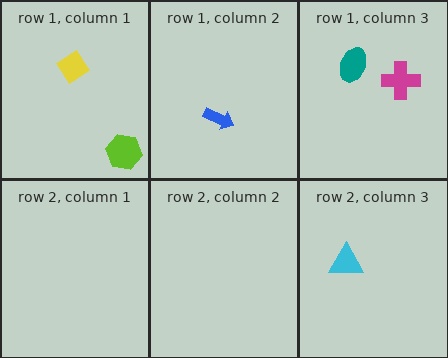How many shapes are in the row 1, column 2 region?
1.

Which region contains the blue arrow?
The row 1, column 2 region.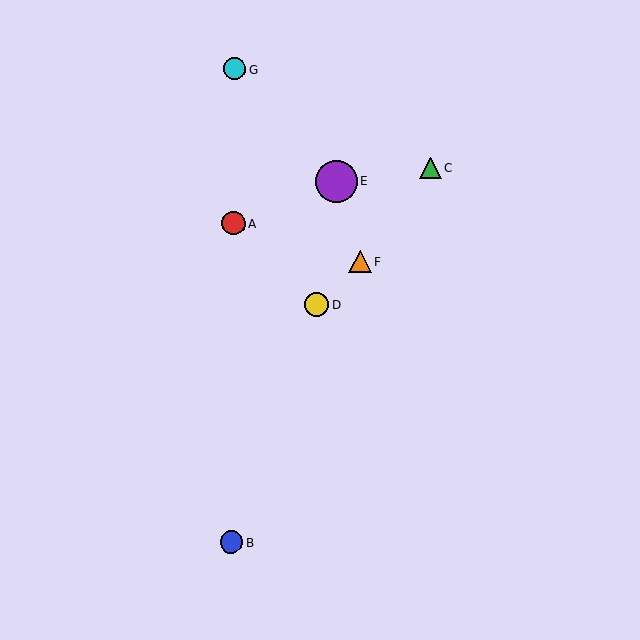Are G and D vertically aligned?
No, G is at x≈234 and D is at x≈317.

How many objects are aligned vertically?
3 objects (A, B, G) are aligned vertically.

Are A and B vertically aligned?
Yes, both are at x≈233.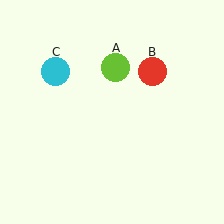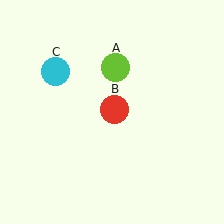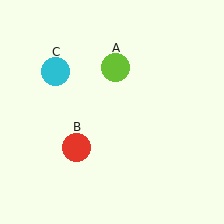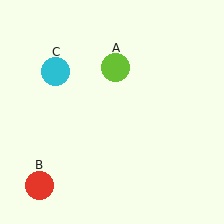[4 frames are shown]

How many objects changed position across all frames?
1 object changed position: red circle (object B).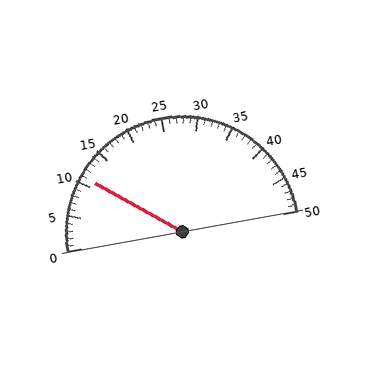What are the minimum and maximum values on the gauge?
The gauge ranges from 0 to 50.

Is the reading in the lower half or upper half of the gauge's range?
The reading is in the lower half of the range (0 to 50).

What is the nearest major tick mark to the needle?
The nearest major tick mark is 10.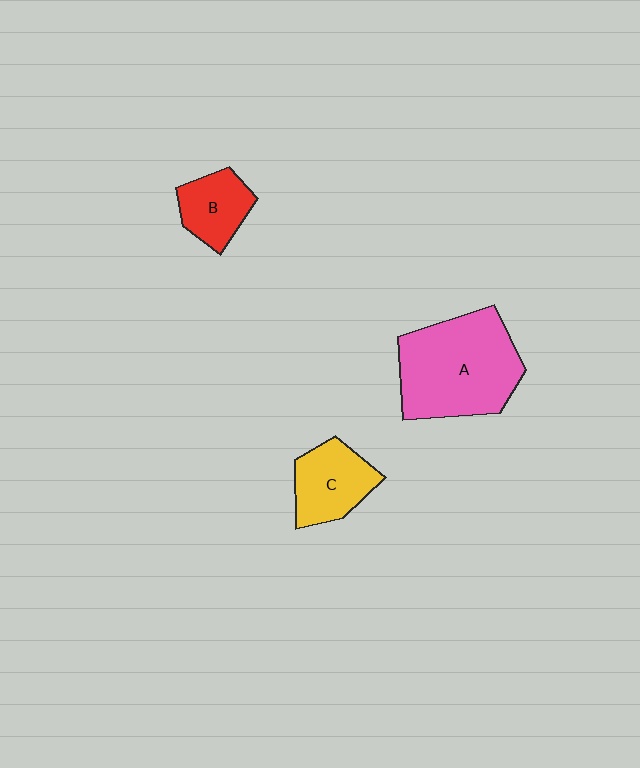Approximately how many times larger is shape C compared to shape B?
Approximately 1.2 times.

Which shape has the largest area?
Shape A (pink).